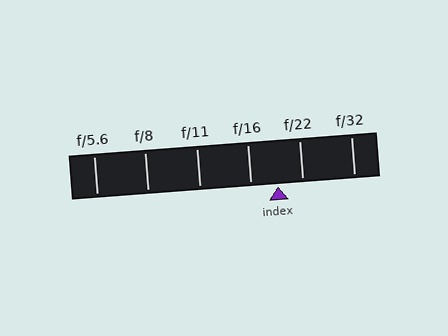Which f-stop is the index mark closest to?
The index mark is closest to f/22.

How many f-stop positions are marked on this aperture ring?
There are 6 f-stop positions marked.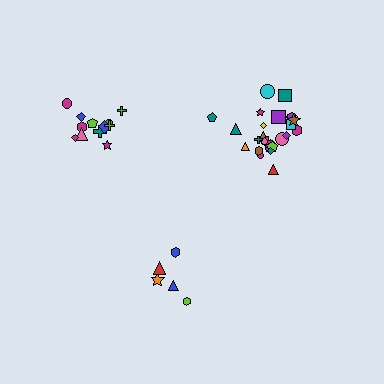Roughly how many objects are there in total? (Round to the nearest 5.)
Roughly 40 objects in total.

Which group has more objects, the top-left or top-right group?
The top-right group.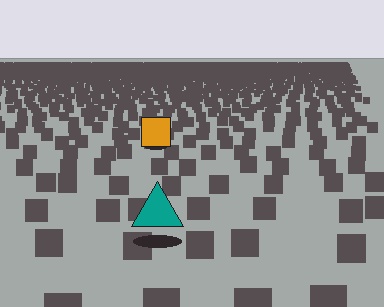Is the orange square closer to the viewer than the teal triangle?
No. The teal triangle is closer — you can tell from the texture gradient: the ground texture is coarser near it.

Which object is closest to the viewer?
The teal triangle is closest. The texture marks near it are larger and more spread out.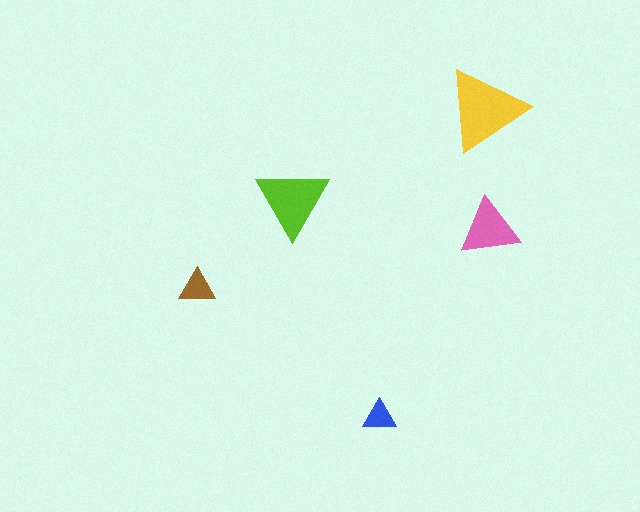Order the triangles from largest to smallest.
the yellow one, the lime one, the pink one, the brown one, the blue one.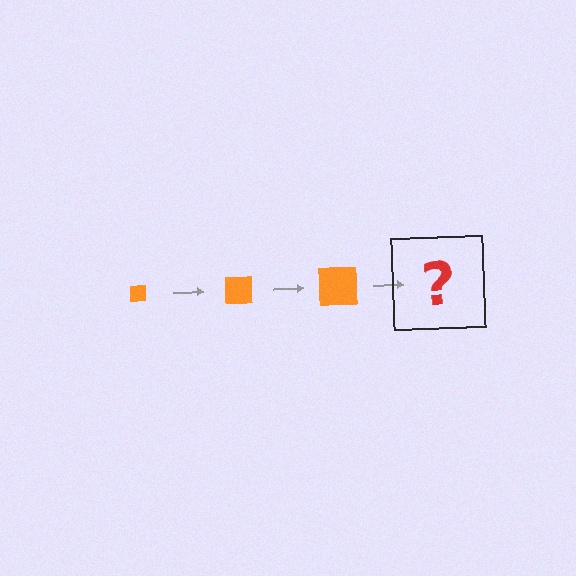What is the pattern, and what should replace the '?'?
The pattern is that the square gets progressively larger each step. The '?' should be an orange square, larger than the previous one.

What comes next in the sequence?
The next element should be an orange square, larger than the previous one.